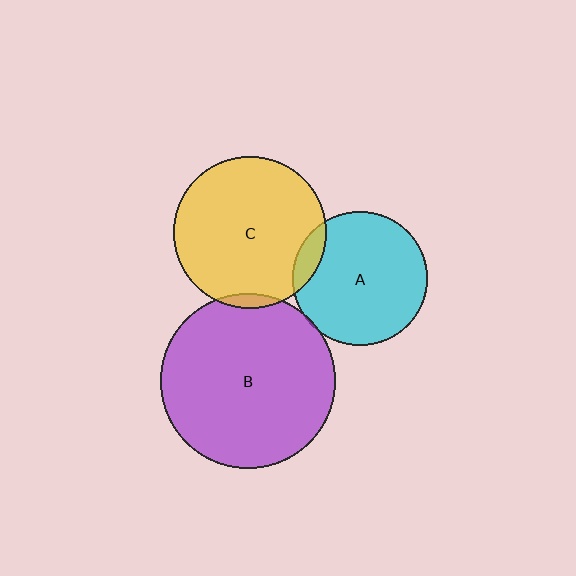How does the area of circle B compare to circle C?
Approximately 1.3 times.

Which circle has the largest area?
Circle B (purple).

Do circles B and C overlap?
Yes.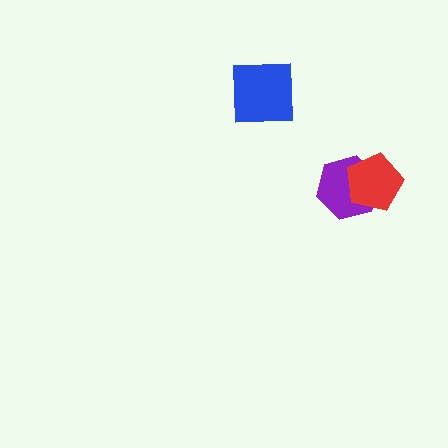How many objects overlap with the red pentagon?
1 object overlaps with the red pentagon.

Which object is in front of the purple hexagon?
The red pentagon is in front of the purple hexagon.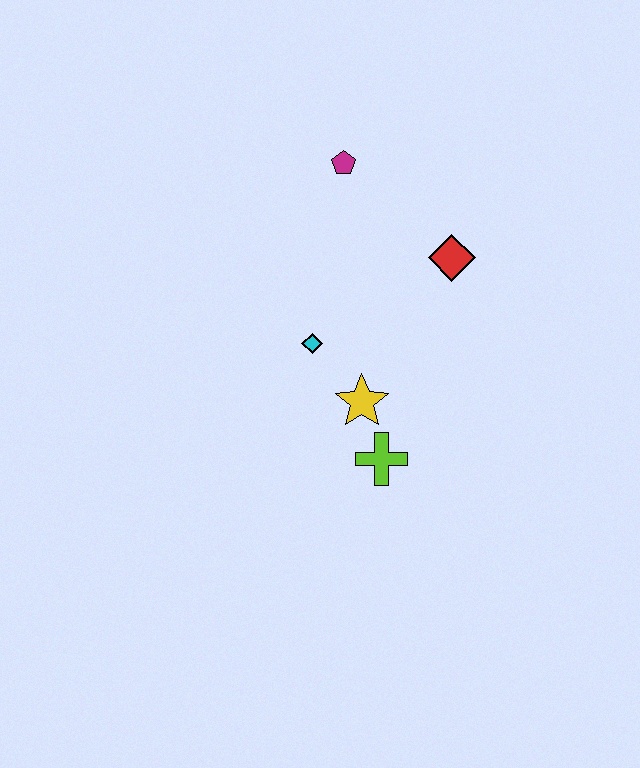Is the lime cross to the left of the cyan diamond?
No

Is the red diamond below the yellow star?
No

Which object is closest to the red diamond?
The magenta pentagon is closest to the red diamond.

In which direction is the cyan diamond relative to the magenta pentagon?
The cyan diamond is below the magenta pentagon.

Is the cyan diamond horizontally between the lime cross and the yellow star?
No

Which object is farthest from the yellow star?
The magenta pentagon is farthest from the yellow star.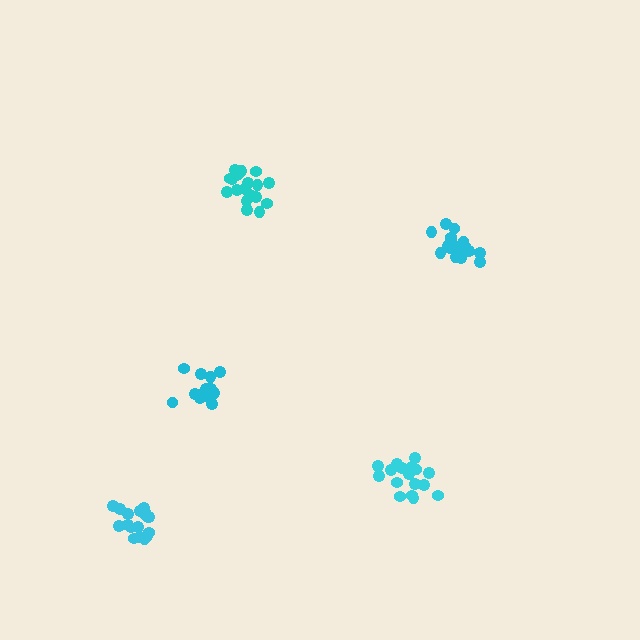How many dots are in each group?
Group 1: 17 dots, Group 2: 15 dots, Group 3: 18 dots, Group 4: 18 dots, Group 5: 17 dots (85 total).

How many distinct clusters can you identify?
There are 5 distinct clusters.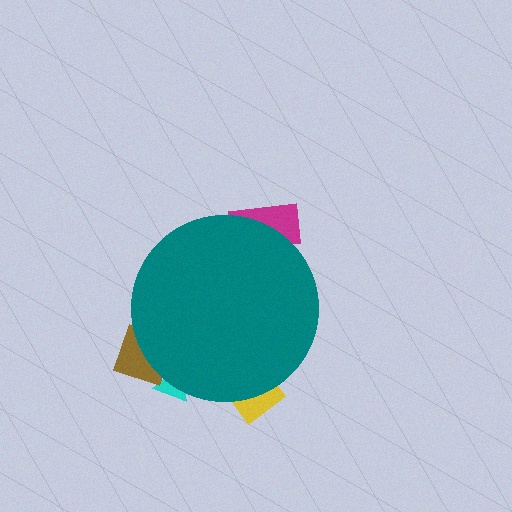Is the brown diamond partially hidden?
Yes, the brown diamond is partially hidden behind the teal circle.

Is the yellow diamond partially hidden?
Yes, the yellow diamond is partially hidden behind the teal circle.